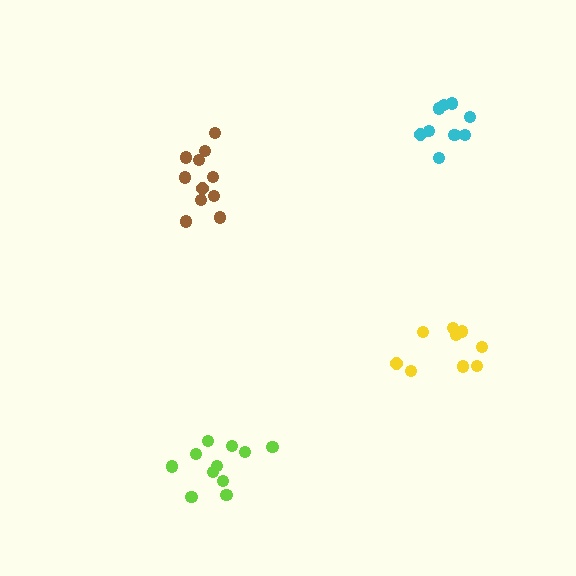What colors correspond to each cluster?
The clusters are colored: lime, yellow, brown, cyan.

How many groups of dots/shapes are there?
There are 4 groups.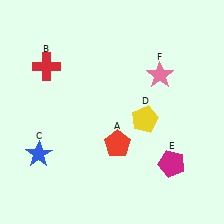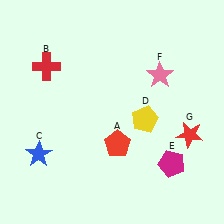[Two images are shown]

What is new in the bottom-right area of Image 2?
A red star (G) was added in the bottom-right area of Image 2.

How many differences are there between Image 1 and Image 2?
There is 1 difference between the two images.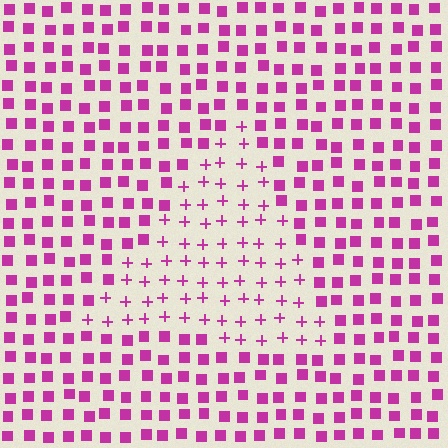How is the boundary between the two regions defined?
The boundary is defined by a change in element shape: plus signs inside vs. squares outside. All elements share the same color and spacing.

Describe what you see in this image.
The image is filled with small magenta elements arranged in a uniform grid. A triangle-shaped region contains plus signs, while the surrounding area contains squares. The boundary is defined purely by the change in element shape.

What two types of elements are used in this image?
The image uses plus signs inside the triangle region and squares outside it.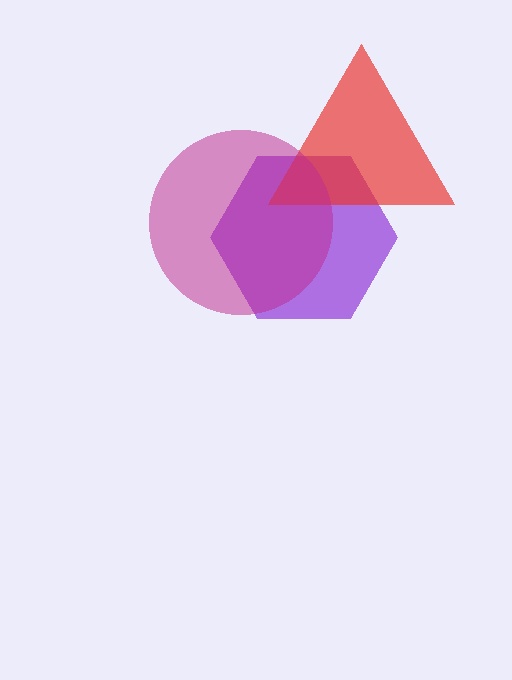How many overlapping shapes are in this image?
There are 3 overlapping shapes in the image.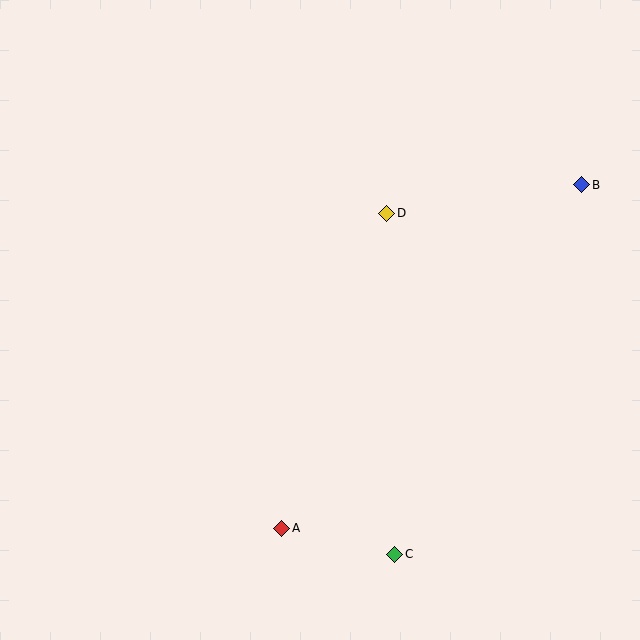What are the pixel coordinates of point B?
Point B is at (582, 185).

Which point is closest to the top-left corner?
Point D is closest to the top-left corner.